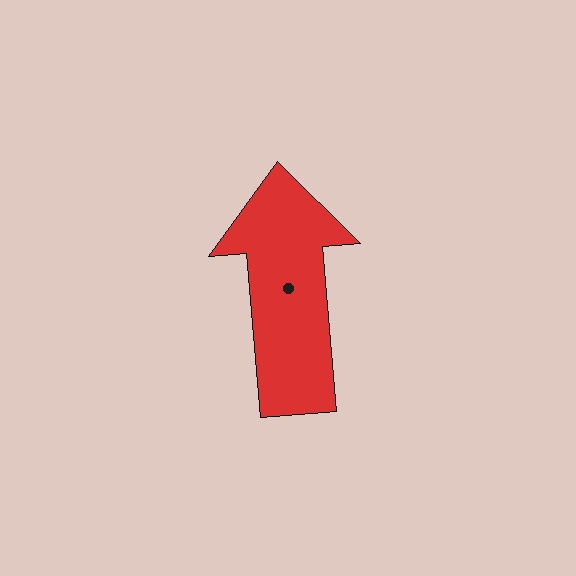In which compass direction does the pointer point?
North.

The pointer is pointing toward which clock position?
Roughly 12 o'clock.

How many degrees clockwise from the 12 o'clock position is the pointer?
Approximately 355 degrees.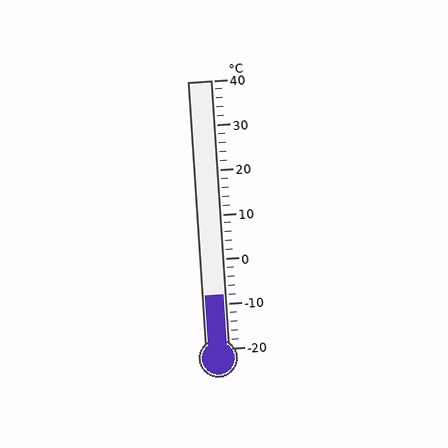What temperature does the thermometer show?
The thermometer shows approximately -8°C.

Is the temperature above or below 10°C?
The temperature is below 10°C.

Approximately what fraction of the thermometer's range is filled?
The thermometer is filled to approximately 20% of its range.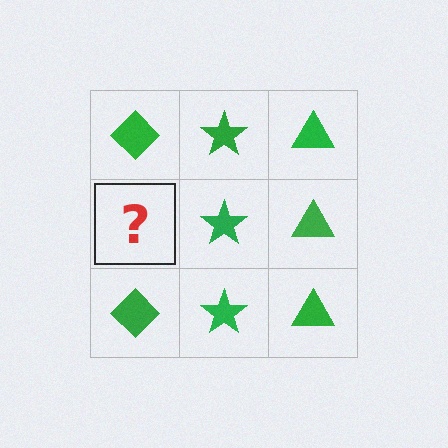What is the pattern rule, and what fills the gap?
The rule is that each column has a consistent shape. The gap should be filled with a green diamond.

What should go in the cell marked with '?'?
The missing cell should contain a green diamond.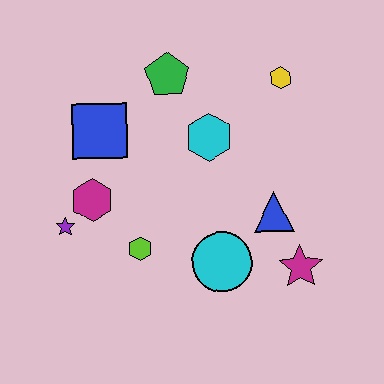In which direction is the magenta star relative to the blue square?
The magenta star is to the right of the blue square.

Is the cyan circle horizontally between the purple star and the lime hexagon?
No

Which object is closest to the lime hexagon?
The magenta hexagon is closest to the lime hexagon.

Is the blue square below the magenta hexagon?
No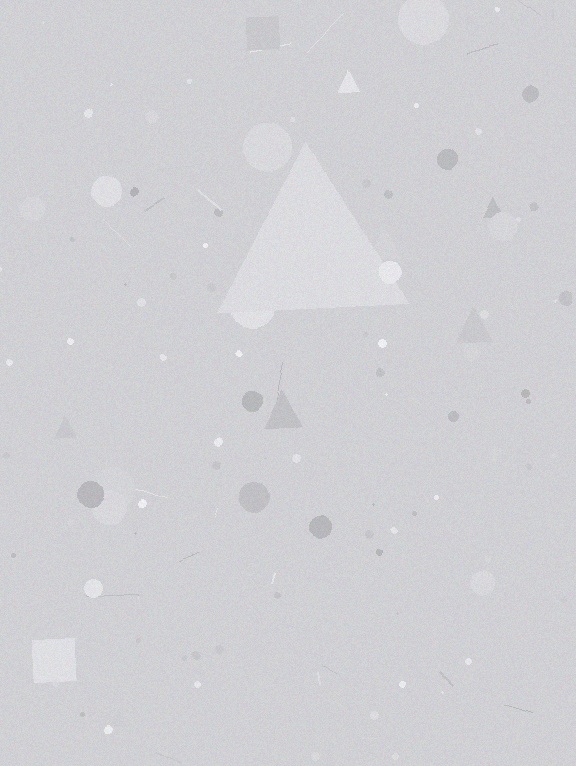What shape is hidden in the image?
A triangle is hidden in the image.